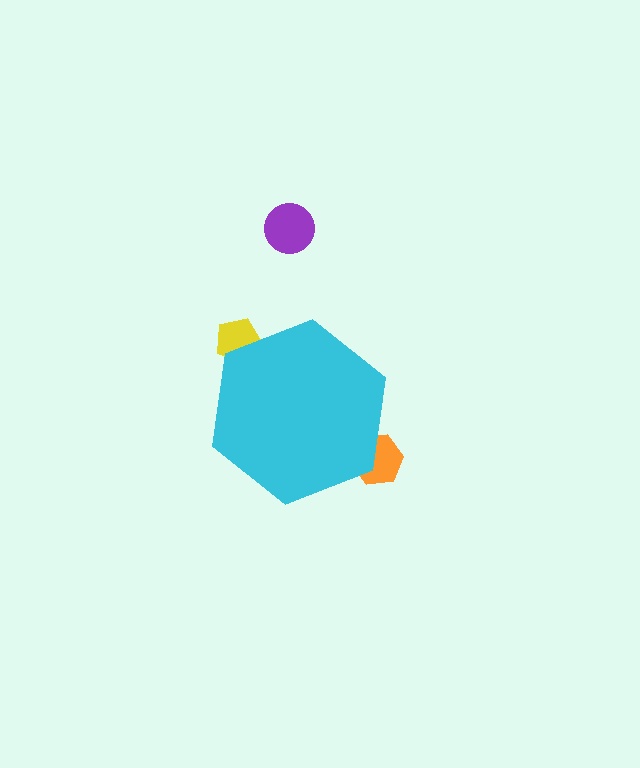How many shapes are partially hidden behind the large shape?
2 shapes are partially hidden.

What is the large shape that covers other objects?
A cyan hexagon.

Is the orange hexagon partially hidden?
Yes, the orange hexagon is partially hidden behind the cyan hexagon.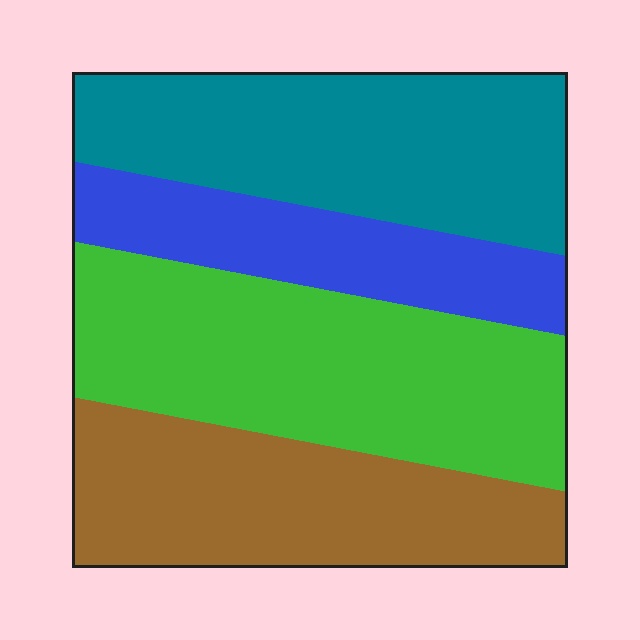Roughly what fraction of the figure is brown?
Brown covers around 25% of the figure.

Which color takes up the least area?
Blue, at roughly 15%.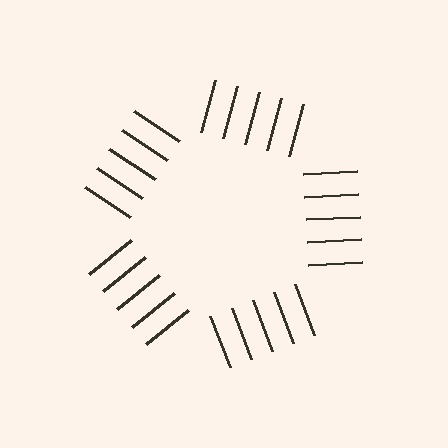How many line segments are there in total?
25 — 5 along each of the 5 edges.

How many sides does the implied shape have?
5 sides — the line-ends trace a pentagon.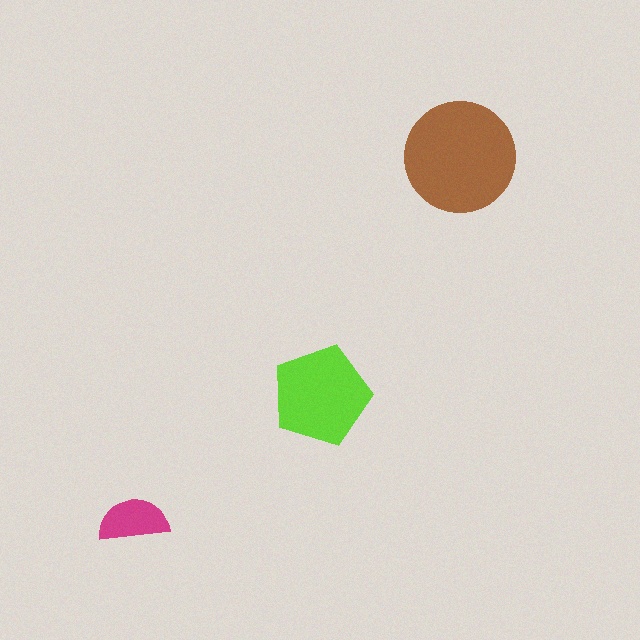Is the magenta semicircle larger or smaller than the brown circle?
Smaller.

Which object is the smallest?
The magenta semicircle.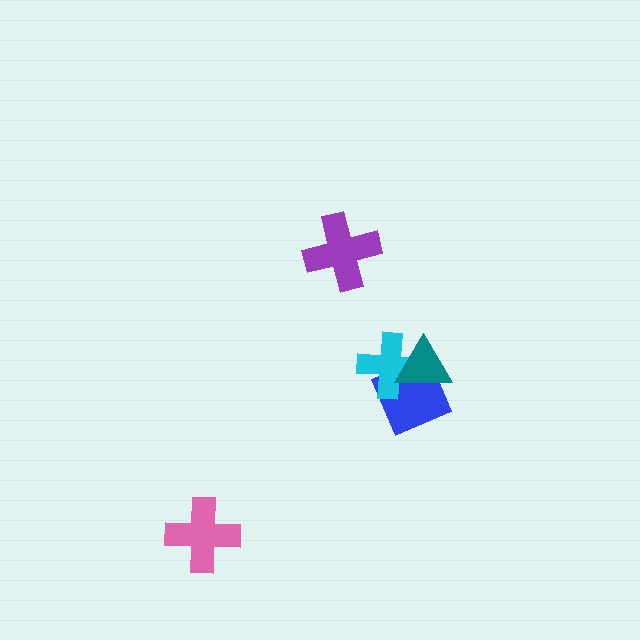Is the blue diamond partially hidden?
Yes, it is partially covered by another shape.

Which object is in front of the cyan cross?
The teal triangle is in front of the cyan cross.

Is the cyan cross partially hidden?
Yes, it is partially covered by another shape.